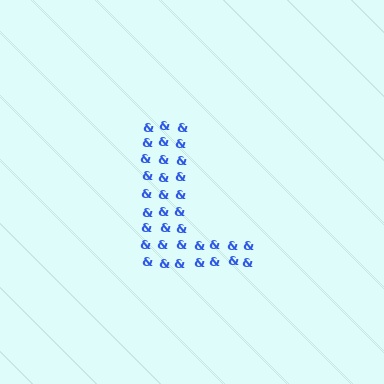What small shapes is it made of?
It is made of small ampersands.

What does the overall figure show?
The overall figure shows the letter L.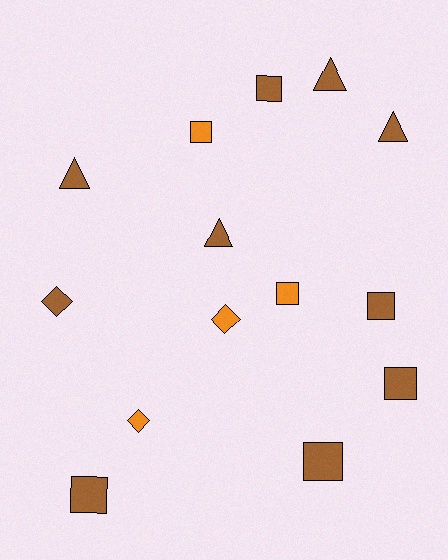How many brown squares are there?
There are 5 brown squares.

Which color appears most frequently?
Brown, with 10 objects.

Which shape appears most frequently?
Square, with 7 objects.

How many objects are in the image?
There are 14 objects.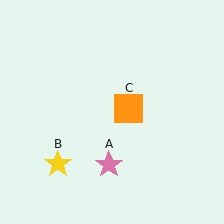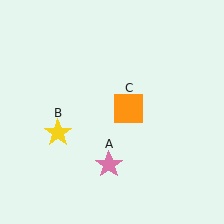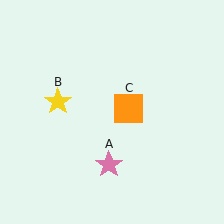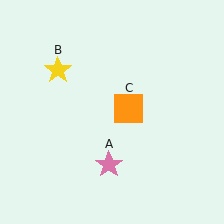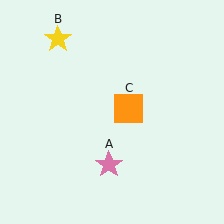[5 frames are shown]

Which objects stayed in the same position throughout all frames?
Pink star (object A) and orange square (object C) remained stationary.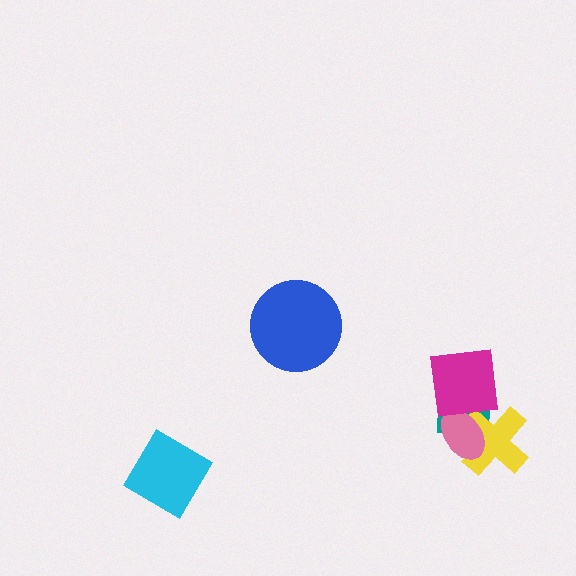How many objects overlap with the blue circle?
0 objects overlap with the blue circle.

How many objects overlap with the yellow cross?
2 objects overlap with the yellow cross.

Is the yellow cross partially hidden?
Yes, it is partially covered by another shape.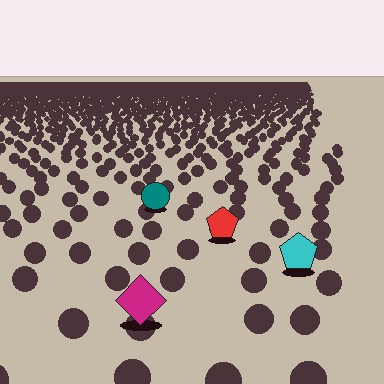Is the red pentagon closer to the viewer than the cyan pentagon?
No. The cyan pentagon is closer — you can tell from the texture gradient: the ground texture is coarser near it.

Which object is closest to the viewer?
The magenta diamond is closest. The texture marks near it are larger and more spread out.